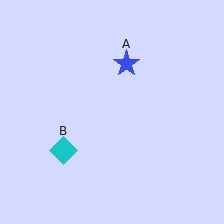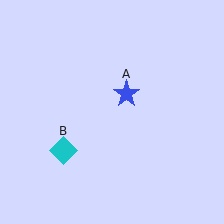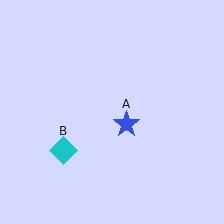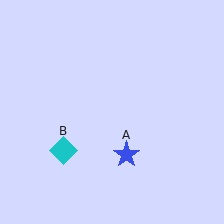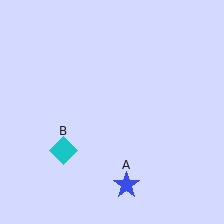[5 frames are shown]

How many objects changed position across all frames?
1 object changed position: blue star (object A).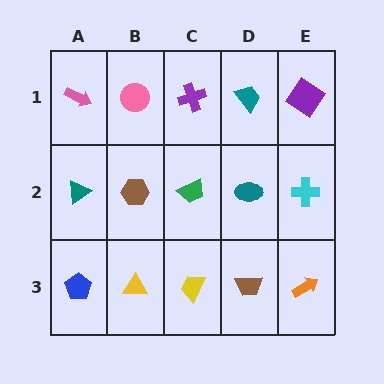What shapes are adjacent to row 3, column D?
A teal ellipse (row 2, column D), a yellow trapezoid (row 3, column C), an orange arrow (row 3, column E).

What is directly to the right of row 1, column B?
A purple cross.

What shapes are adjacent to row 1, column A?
A teal triangle (row 2, column A), a pink circle (row 1, column B).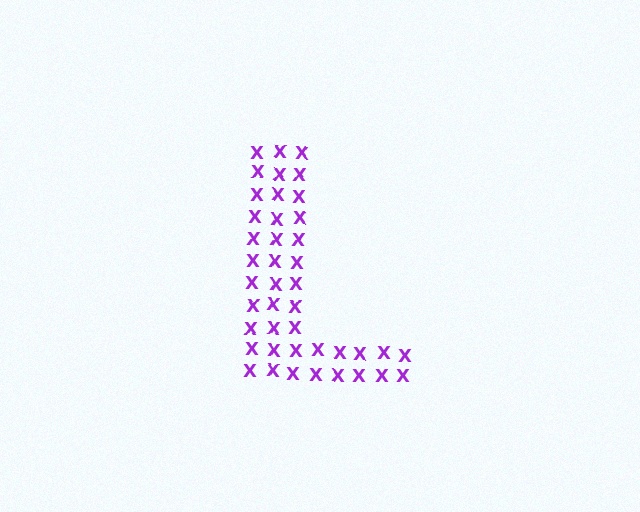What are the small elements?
The small elements are letter X's.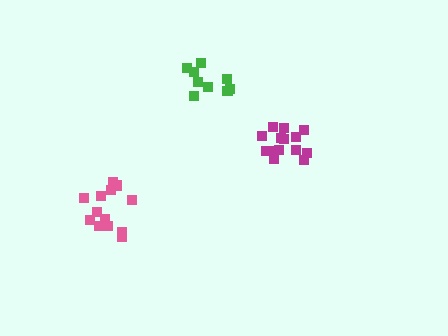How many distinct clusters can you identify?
There are 3 distinct clusters.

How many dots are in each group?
Group 1: 14 dots, Group 2: 13 dots, Group 3: 10 dots (37 total).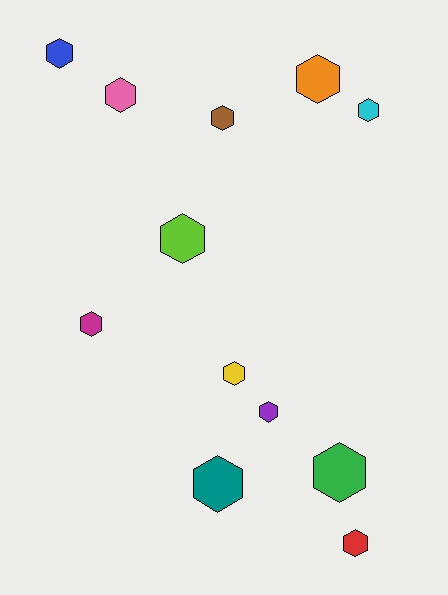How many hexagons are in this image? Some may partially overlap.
There are 12 hexagons.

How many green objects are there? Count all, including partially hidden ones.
There is 1 green object.